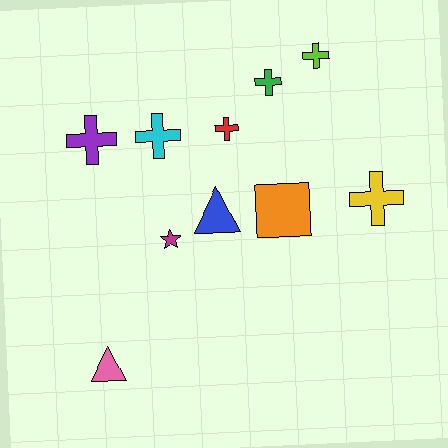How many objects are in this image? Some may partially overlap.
There are 10 objects.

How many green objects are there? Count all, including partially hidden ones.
There is 1 green object.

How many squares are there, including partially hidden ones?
There is 1 square.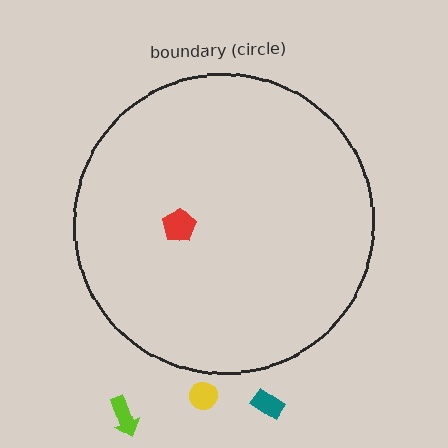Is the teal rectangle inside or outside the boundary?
Outside.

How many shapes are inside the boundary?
1 inside, 3 outside.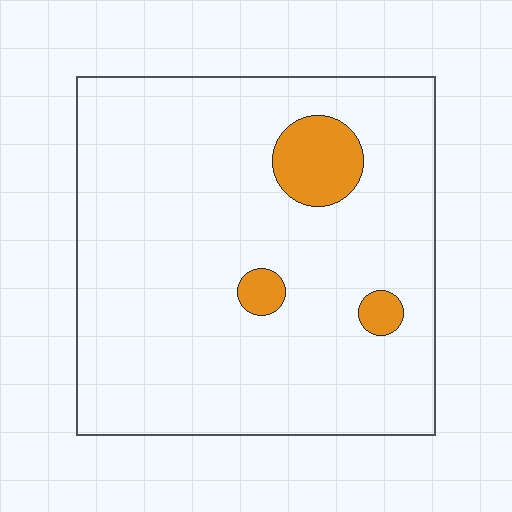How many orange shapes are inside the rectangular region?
3.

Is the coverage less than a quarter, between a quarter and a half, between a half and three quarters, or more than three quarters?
Less than a quarter.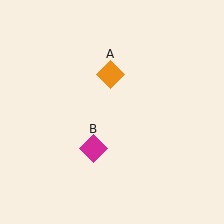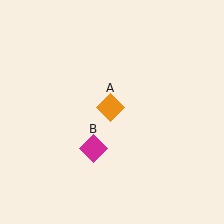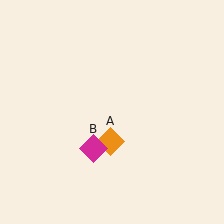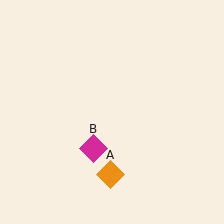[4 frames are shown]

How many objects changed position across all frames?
1 object changed position: orange diamond (object A).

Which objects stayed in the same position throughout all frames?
Magenta diamond (object B) remained stationary.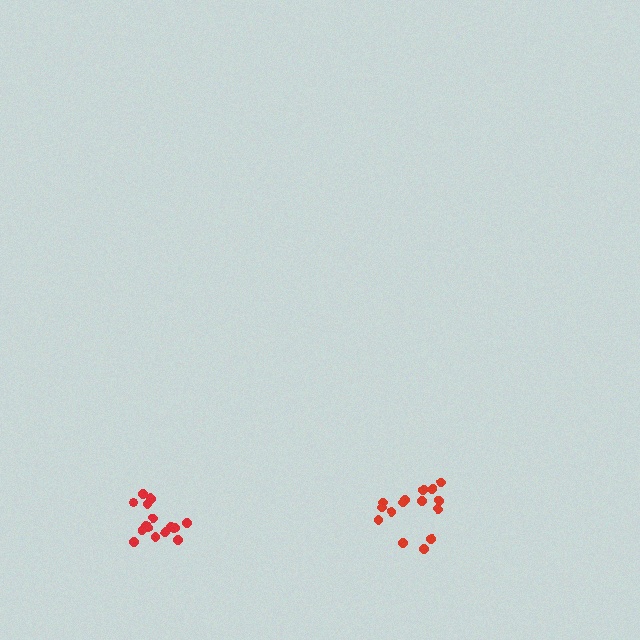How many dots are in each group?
Group 1: 15 dots, Group 2: 15 dots (30 total).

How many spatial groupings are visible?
There are 2 spatial groupings.